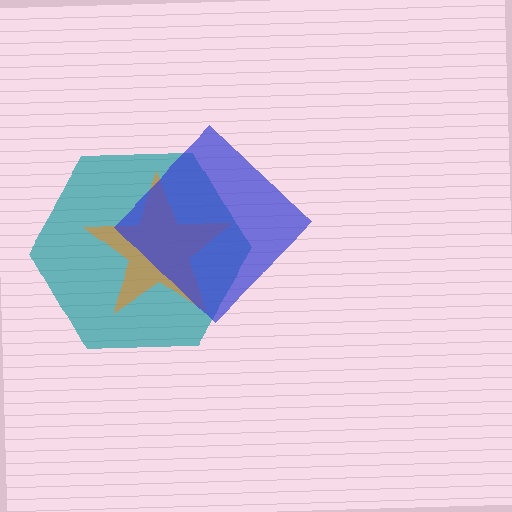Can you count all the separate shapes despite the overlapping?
Yes, there are 3 separate shapes.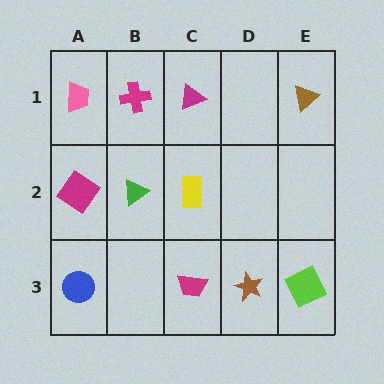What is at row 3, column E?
A lime square.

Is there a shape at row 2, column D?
No, that cell is empty.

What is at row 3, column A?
A blue circle.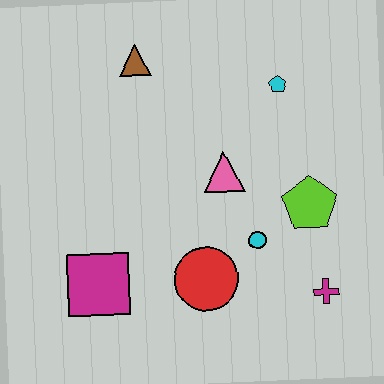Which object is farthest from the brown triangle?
The magenta cross is farthest from the brown triangle.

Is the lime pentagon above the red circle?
Yes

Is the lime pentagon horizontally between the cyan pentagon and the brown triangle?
No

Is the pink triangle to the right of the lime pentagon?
No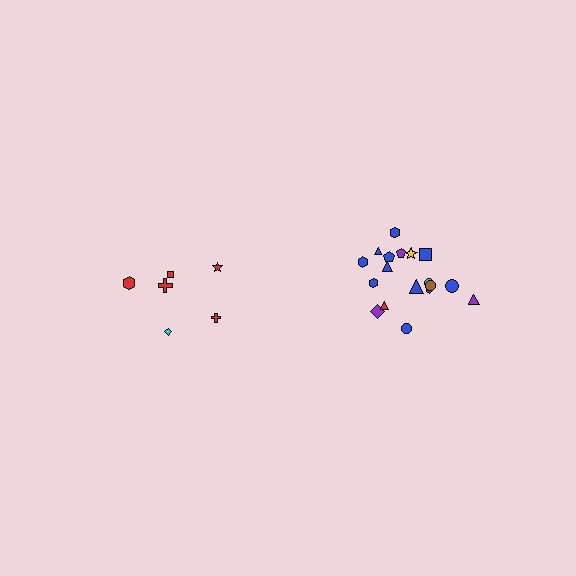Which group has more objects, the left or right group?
The right group.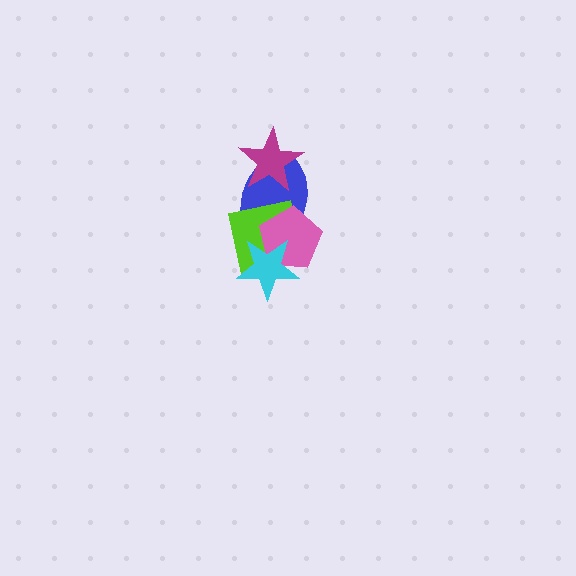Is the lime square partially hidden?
Yes, it is partially covered by another shape.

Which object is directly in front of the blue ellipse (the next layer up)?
The lime square is directly in front of the blue ellipse.